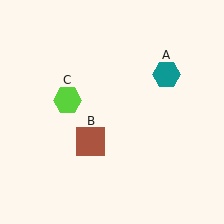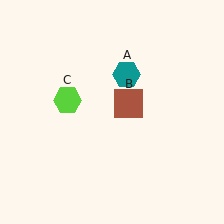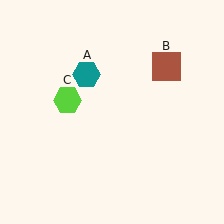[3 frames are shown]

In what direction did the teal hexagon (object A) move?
The teal hexagon (object A) moved left.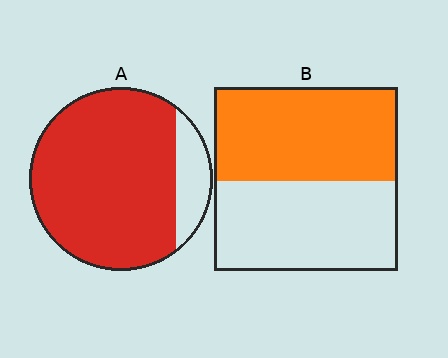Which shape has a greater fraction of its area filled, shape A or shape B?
Shape A.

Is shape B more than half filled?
Roughly half.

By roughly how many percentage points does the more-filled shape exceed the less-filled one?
By roughly 35 percentage points (A over B).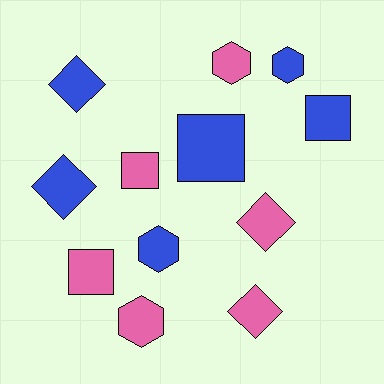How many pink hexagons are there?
There are 2 pink hexagons.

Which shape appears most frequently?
Diamond, with 4 objects.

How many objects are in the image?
There are 12 objects.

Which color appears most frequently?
Pink, with 6 objects.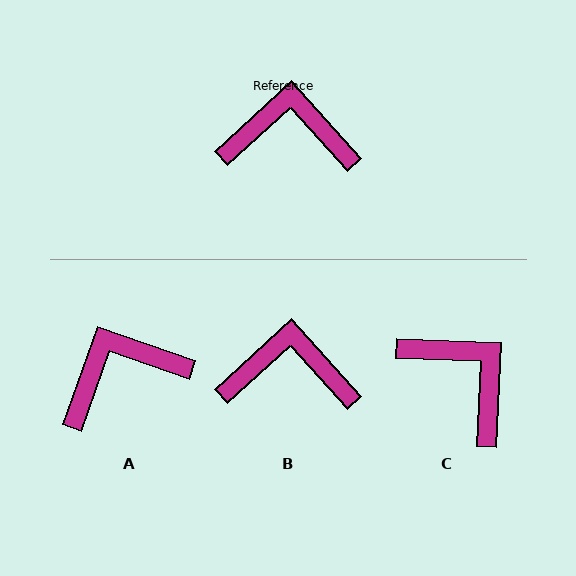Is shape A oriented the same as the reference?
No, it is off by about 28 degrees.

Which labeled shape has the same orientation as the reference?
B.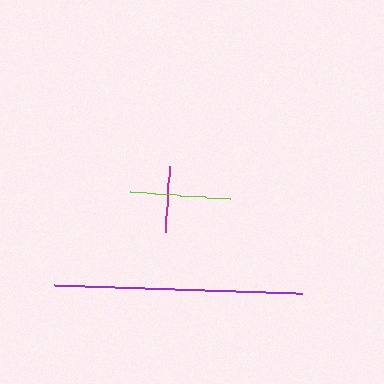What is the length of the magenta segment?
The magenta segment is approximately 66 pixels long.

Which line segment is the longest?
The purple line is the longest at approximately 248 pixels.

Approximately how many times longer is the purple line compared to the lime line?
The purple line is approximately 2.5 times the length of the lime line.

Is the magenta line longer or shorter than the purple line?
The purple line is longer than the magenta line.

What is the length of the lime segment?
The lime segment is approximately 101 pixels long.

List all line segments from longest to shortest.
From longest to shortest: purple, lime, magenta.